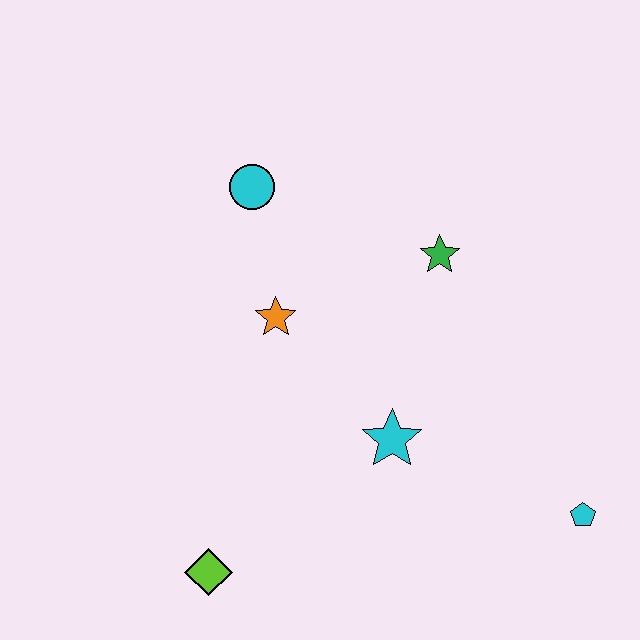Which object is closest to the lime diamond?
The cyan star is closest to the lime diamond.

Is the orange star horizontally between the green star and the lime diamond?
Yes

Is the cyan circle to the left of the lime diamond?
No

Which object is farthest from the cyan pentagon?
The cyan circle is farthest from the cyan pentagon.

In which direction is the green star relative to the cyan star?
The green star is above the cyan star.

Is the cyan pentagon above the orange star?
No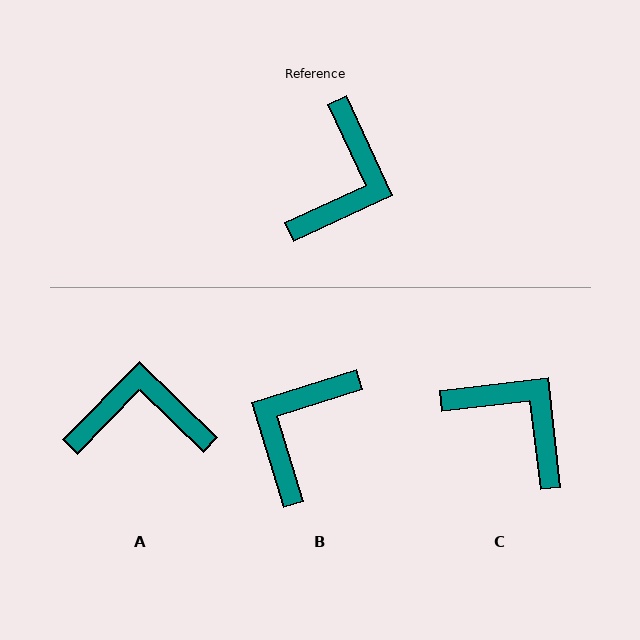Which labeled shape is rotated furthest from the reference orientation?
B, about 172 degrees away.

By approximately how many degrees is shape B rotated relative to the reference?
Approximately 172 degrees counter-clockwise.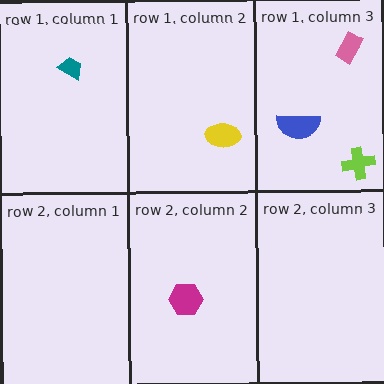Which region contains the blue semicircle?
The row 1, column 3 region.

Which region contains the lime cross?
The row 1, column 3 region.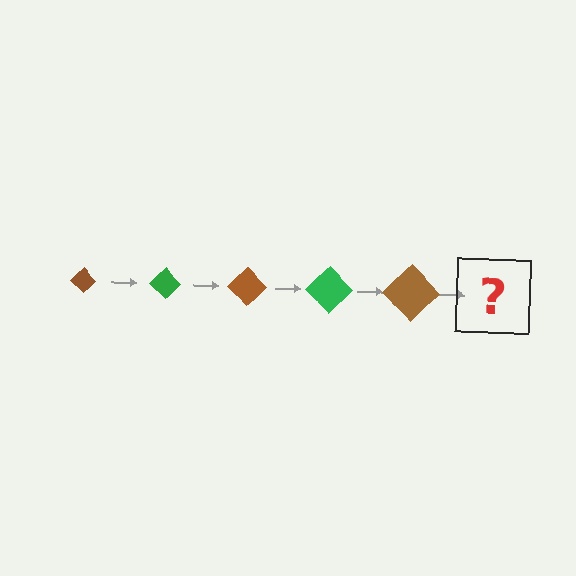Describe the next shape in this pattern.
It should be a green diamond, larger than the previous one.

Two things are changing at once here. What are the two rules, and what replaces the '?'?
The two rules are that the diamond grows larger each step and the color cycles through brown and green. The '?' should be a green diamond, larger than the previous one.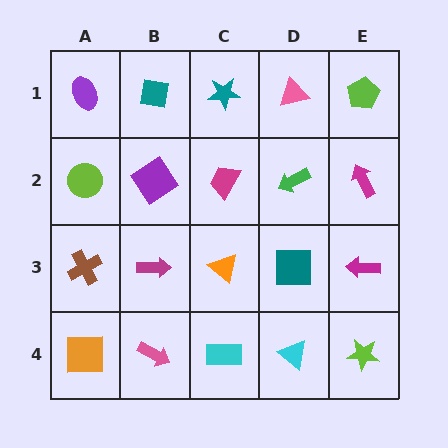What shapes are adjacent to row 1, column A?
A lime circle (row 2, column A), a teal square (row 1, column B).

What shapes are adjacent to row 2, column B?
A teal square (row 1, column B), a magenta arrow (row 3, column B), a lime circle (row 2, column A), a magenta trapezoid (row 2, column C).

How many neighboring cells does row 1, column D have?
3.